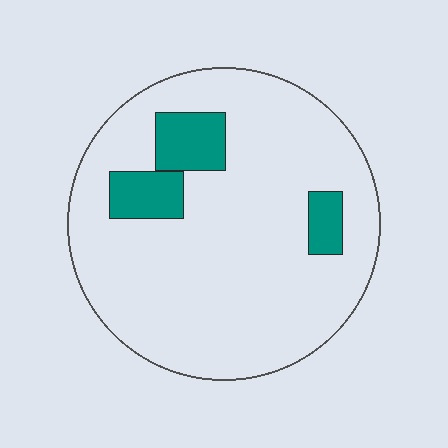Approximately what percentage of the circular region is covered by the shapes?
Approximately 15%.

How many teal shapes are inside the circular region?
3.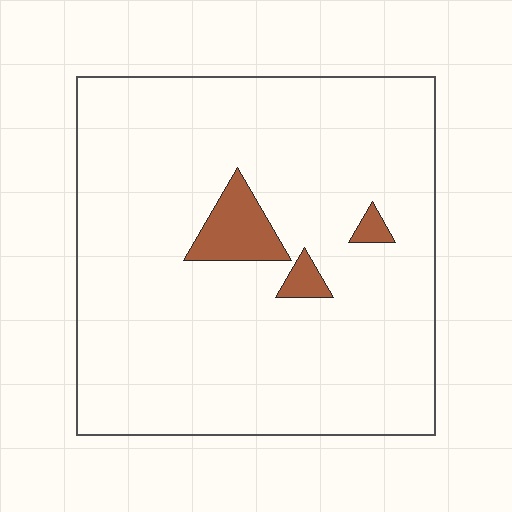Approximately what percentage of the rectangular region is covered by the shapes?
Approximately 5%.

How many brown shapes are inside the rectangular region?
3.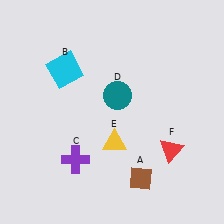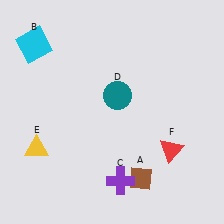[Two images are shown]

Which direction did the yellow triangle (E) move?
The yellow triangle (E) moved left.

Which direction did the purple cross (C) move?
The purple cross (C) moved right.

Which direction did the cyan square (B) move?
The cyan square (B) moved left.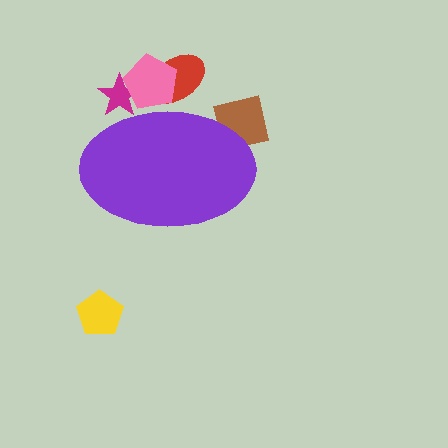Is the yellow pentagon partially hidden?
No, the yellow pentagon is fully visible.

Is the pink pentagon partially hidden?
Yes, the pink pentagon is partially hidden behind the purple ellipse.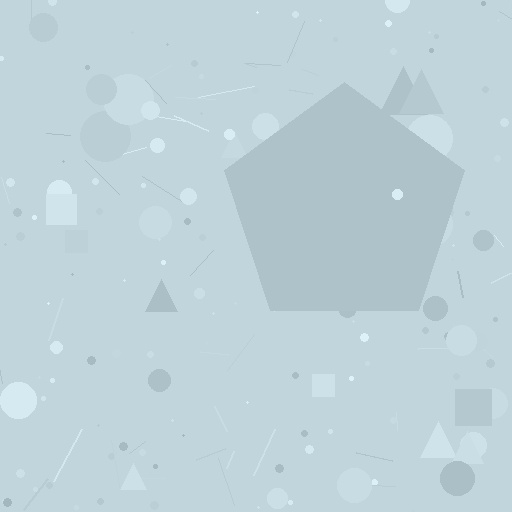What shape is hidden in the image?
A pentagon is hidden in the image.